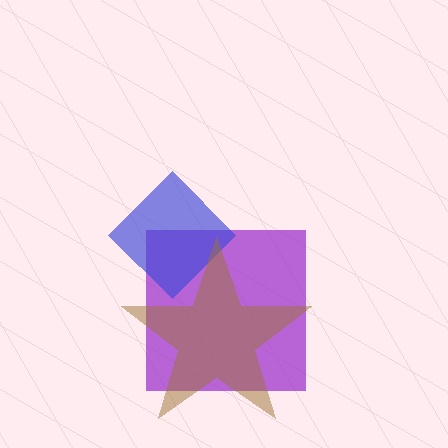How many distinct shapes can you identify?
There are 3 distinct shapes: a purple square, a blue diamond, a brown star.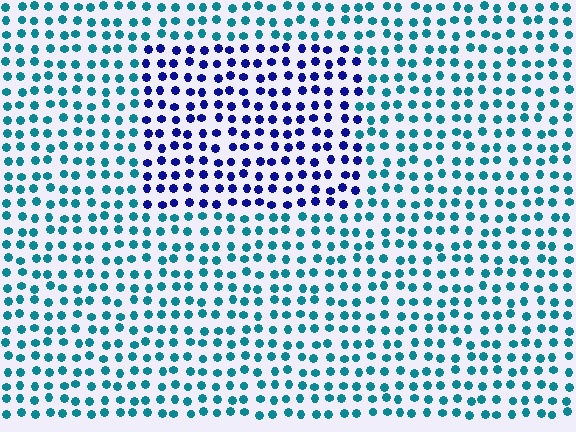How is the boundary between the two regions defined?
The boundary is defined purely by a slight shift in hue (about 55 degrees). Spacing, size, and orientation are identical on both sides.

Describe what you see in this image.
The image is filled with small teal elements in a uniform arrangement. A rectangle-shaped region is visible where the elements are tinted to a slightly different hue, forming a subtle color boundary.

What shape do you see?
I see a rectangle.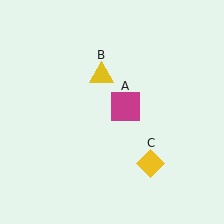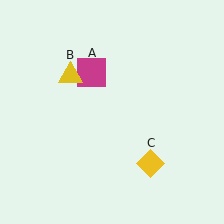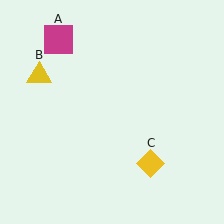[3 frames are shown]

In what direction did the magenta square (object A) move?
The magenta square (object A) moved up and to the left.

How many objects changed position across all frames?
2 objects changed position: magenta square (object A), yellow triangle (object B).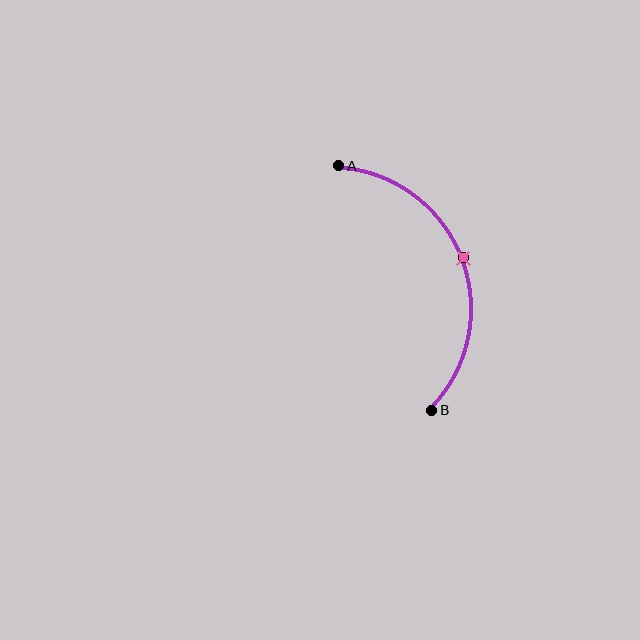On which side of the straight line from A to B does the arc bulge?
The arc bulges to the right of the straight line connecting A and B.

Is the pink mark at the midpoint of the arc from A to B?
Yes. The pink mark lies on the arc at equal arc-length from both A and B — it is the arc midpoint.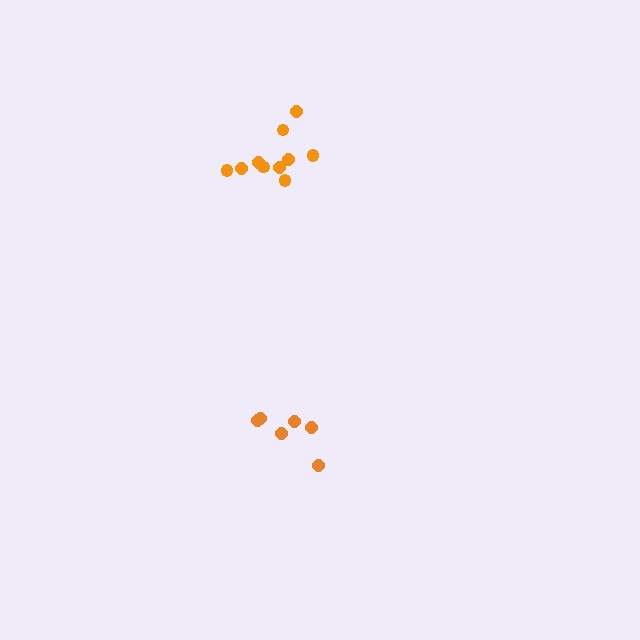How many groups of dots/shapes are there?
There are 2 groups.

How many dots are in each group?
Group 1: 6 dots, Group 2: 10 dots (16 total).